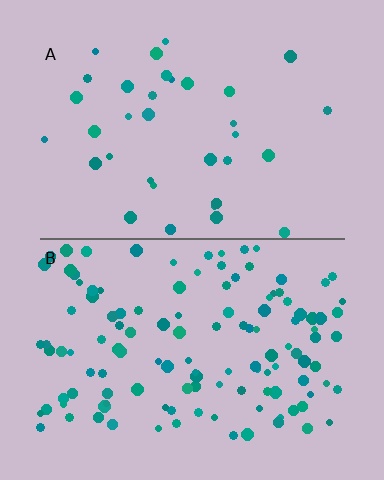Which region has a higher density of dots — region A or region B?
B (the bottom).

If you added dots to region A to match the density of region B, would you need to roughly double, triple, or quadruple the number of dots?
Approximately quadruple.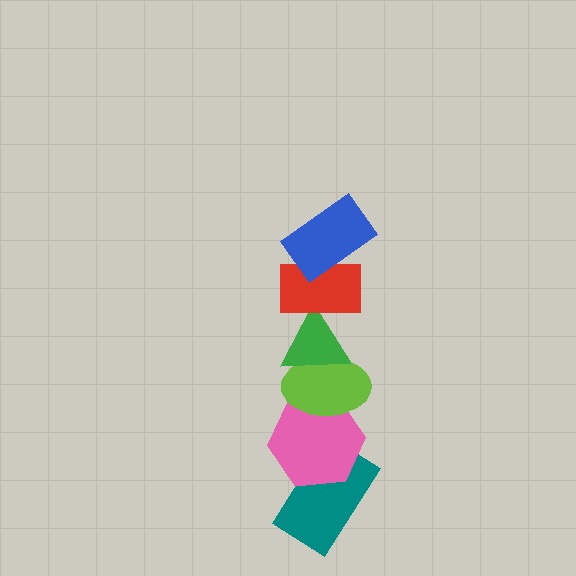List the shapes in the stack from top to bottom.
From top to bottom: the blue rectangle, the red rectangle, the green triangle, the lime ellipse, the pink hexagon, the teal rectangle.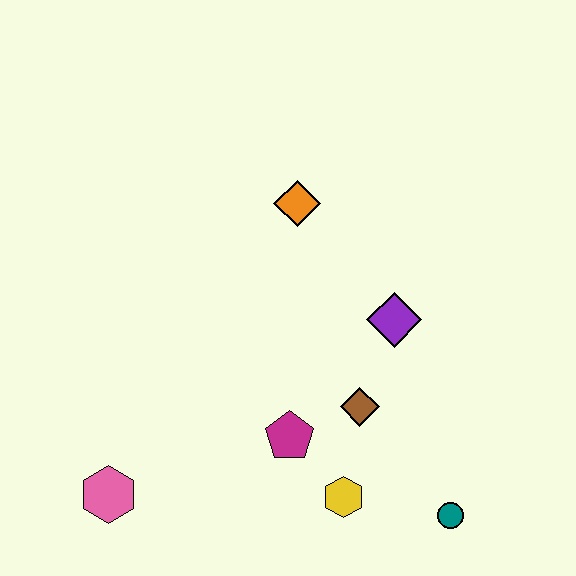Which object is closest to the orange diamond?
The purple diamond is closest to the orange diamond.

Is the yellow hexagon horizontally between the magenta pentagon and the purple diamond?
Yes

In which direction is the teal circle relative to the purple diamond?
The teal circle is below the purple diamond.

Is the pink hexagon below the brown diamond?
Yes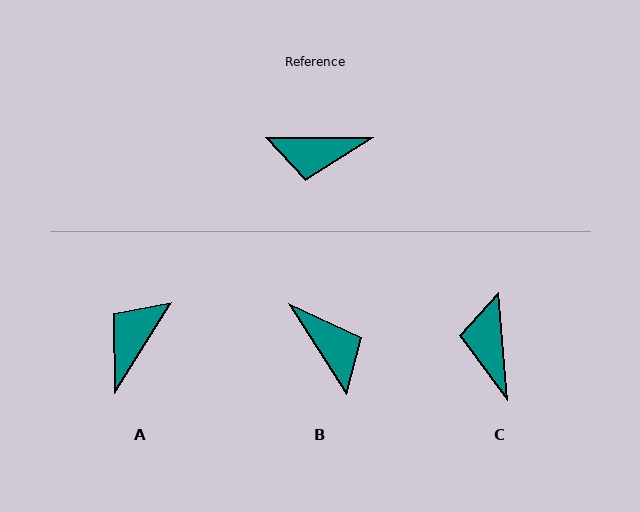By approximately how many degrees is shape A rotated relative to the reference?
Approximately 122 degrees clockwise.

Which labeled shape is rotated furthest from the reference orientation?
B, about 122 degrees away.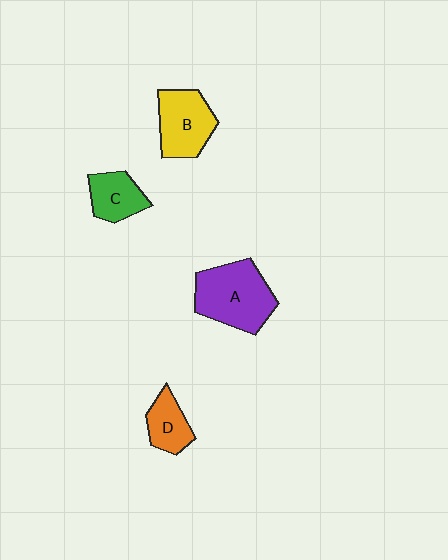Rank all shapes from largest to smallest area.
From largest to smallest: A (purple), B (yellow), C (green), D (orange).